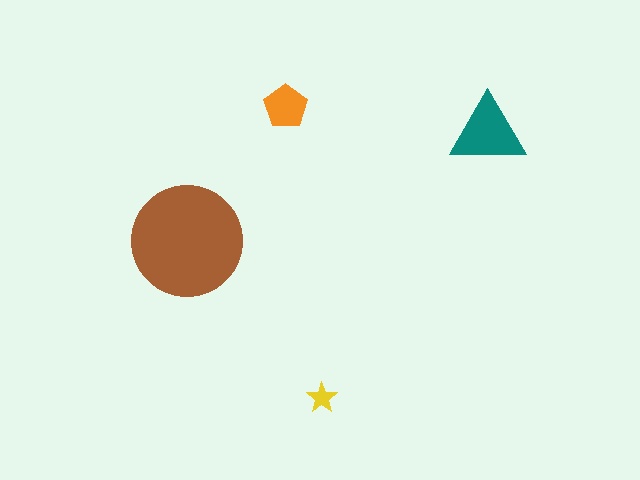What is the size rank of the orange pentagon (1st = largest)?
3rd.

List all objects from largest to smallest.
The brown circle, the teal triangle, the orange pentagon, the yellow star.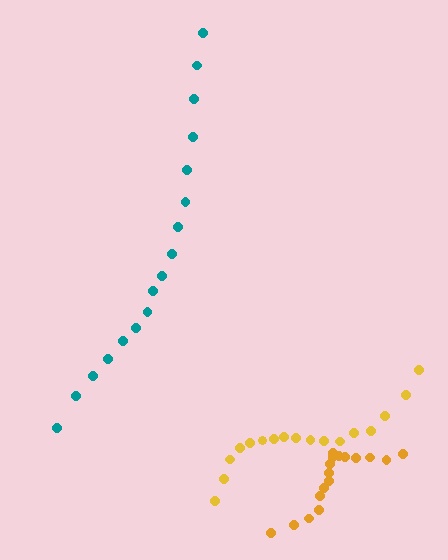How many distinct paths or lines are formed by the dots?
There are 3 distinct paths.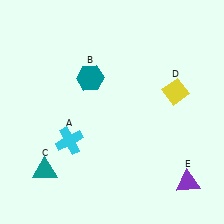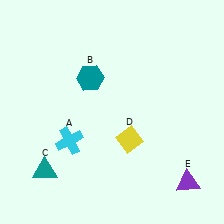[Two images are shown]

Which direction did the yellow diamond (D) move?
The yellow diamond (D) moved down.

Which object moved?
The yellow diamond (D) moved down.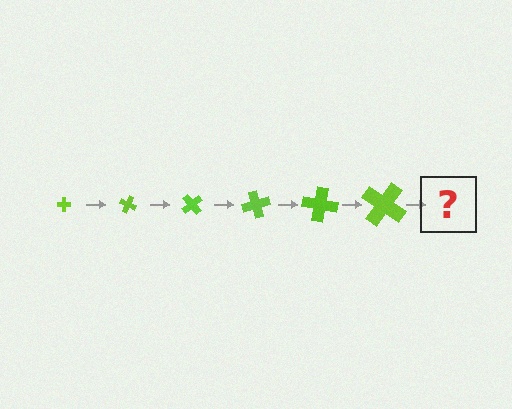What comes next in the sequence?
The next element should be a cross, larger than the previous one and rotated 150 degrees from the start.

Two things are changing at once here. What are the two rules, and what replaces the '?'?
The two rules are that the cross grows larger each step and it rotates 25 degrees each step. The '?' should be a cross, larger than the previous one and rotated 150 degrees from the start.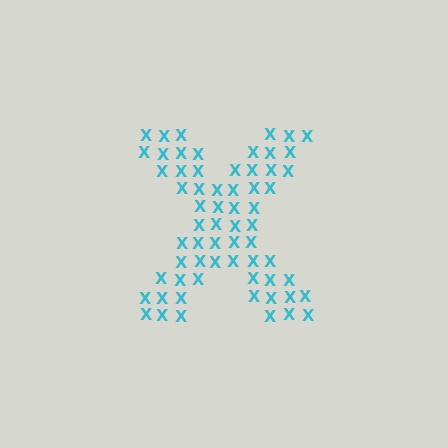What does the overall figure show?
The overall figure shows the letter X.